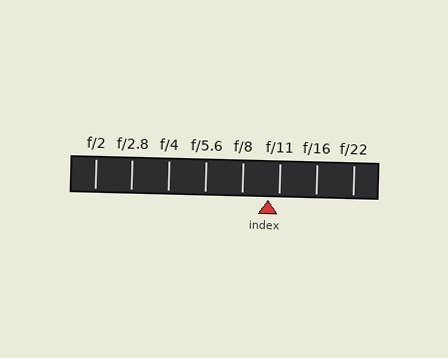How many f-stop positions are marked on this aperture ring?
There are 8 f-stop positions marked.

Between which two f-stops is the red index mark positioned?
The index mark is between f/8 and f/11.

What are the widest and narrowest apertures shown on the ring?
The widest aperture shown is f/2 and the narrowest is f/22.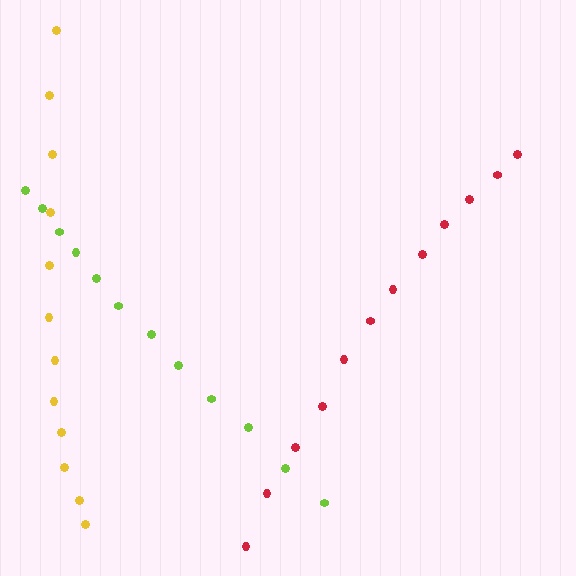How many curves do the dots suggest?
There are 3 distinct paths.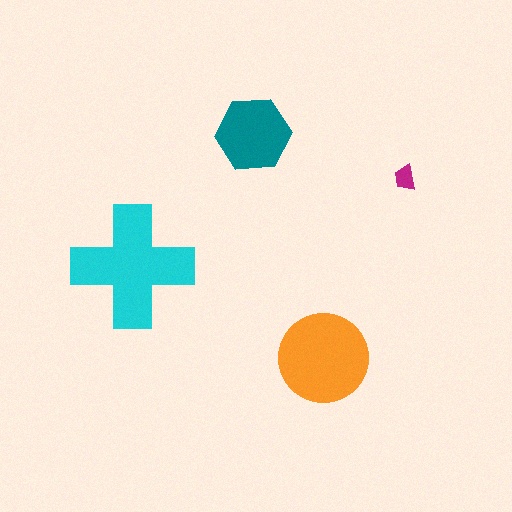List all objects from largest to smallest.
The cyan cross, the orange circle, the teal hexagon, the magenta trapezoid.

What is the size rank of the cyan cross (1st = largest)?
1st.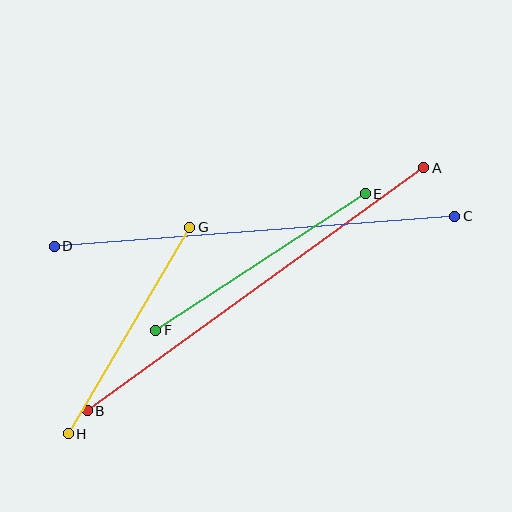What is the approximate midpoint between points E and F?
The midpoint is at approximately (261, 262) pixels.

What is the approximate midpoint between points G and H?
The midpoint is at approximately (129, 330) pixels.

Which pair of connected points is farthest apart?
Points A and B are farthest apart.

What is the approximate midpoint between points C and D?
The midpoint is at approximately (255, 231) pixels.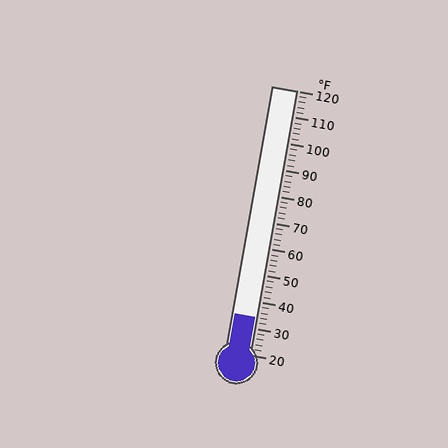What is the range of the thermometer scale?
The thermometer scale ranges from 20°F to 120°F.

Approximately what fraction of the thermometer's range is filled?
The thermometer is filled to approximately 15% of its range.